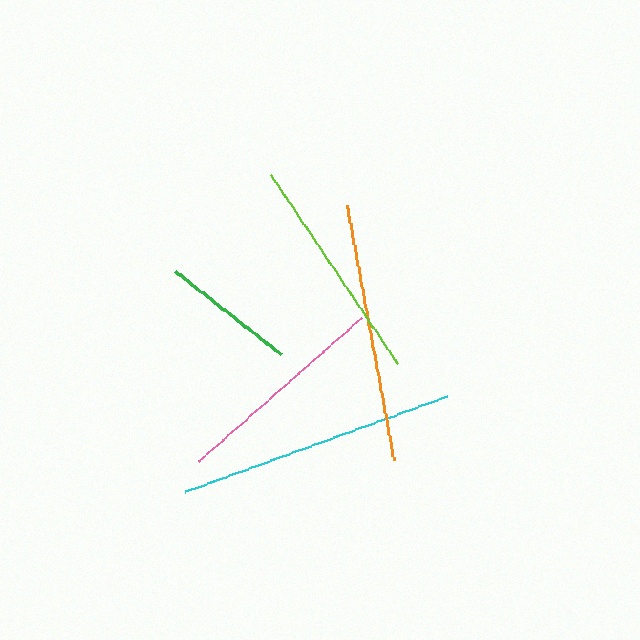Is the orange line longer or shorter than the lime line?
The orange line is longer than the lime line.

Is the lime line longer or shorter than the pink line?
The lime line is longer than the pink line.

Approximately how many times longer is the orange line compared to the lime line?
The orange line is approximately 1.1 times the length of the lime line.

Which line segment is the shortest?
The green line is the shortest at approximately 134 pixels.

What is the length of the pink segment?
The pink segment is approximately 218 pixels long.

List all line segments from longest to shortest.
From longest to shortest: cyan, orange, lime, pink, green.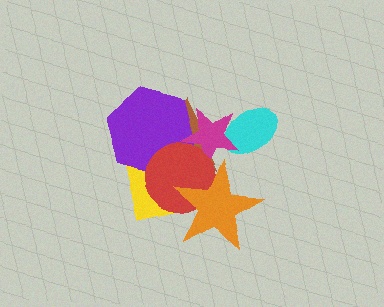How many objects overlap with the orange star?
3 objects overlap with the orange star.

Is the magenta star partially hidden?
Yes, it is partially covered by another shape.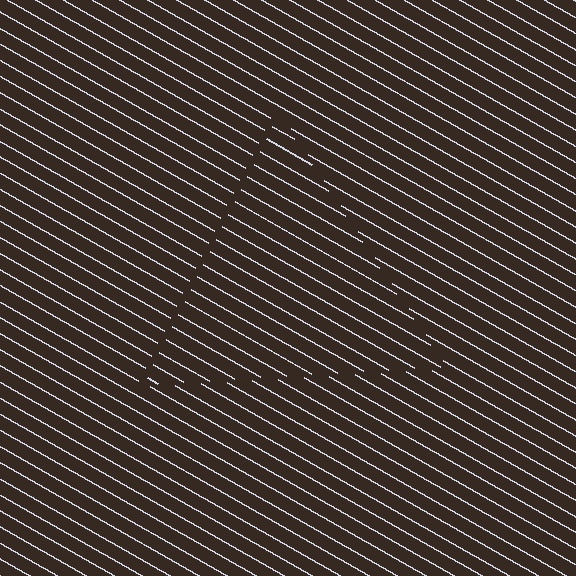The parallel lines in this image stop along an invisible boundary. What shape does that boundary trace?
An illusory triangle. The interior of the shape contains the same grating, shifted by half a period — the contour is defined by the phase discontinuity where line-ends from the inner and outer gratings abut.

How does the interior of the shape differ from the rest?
The interior of the shape contains the same grating, shifted by half a period — the contour is defined by the phase discontinuity where line-ends from the inner and outer gratings abut.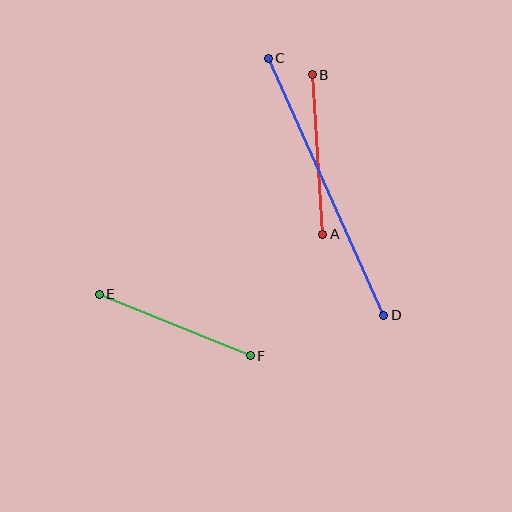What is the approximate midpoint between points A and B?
The midpoint is at approximately (317, 155) pixels.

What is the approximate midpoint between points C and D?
The midpoint is at approximately (326, 187) pixels.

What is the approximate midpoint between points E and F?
The midpoint is at approximately (175, 325) pixels.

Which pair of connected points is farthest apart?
Points C and D are farthest apart.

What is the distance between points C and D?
The distance is approximately 282 pixels.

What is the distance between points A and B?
The distance is approximately 160 pixels.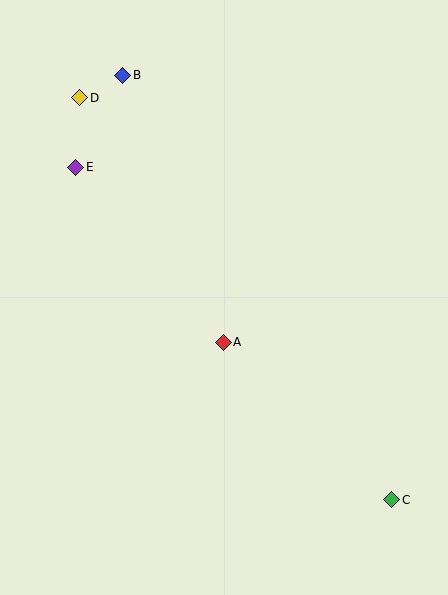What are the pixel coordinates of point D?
Point D is at (80, 98).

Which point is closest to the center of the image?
Point A at (223, 342) is closest to the center.